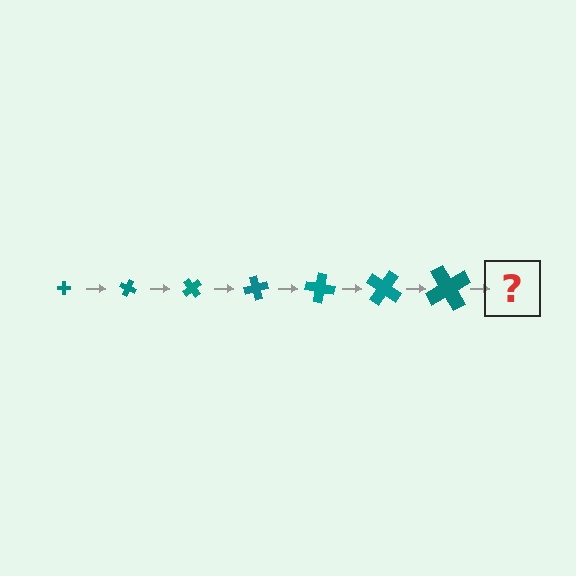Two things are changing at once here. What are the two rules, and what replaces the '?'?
The two rules are that the cross grows larger each step and it rotates 25 degrees each step. The '?' should be a cross, larger than the previous one and rotated 175 degrees from the start.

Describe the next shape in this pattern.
It should be a cross, larger than the previous one and rotated 175 degrees from the start.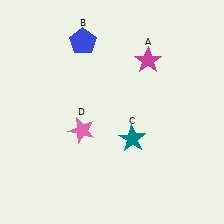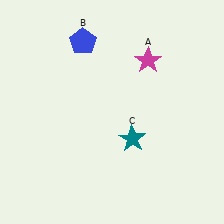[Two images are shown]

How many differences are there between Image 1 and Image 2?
There is 1 difference between the two images.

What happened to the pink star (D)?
The pink star (D) was removed in Image 2. It was in the bottom-left area of Image 1.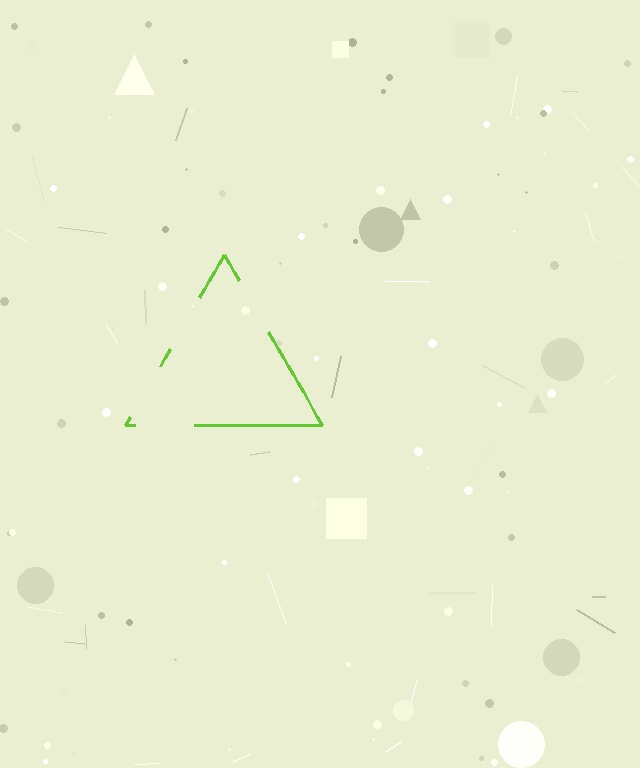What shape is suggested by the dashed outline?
The dashed outline suggests a triangle.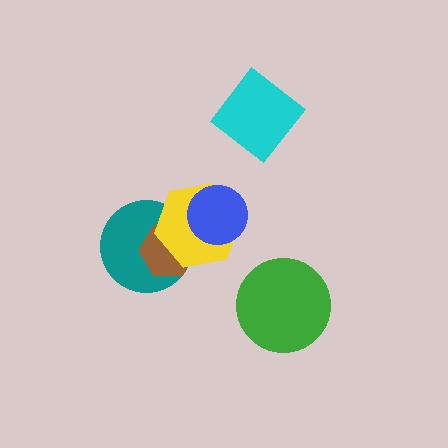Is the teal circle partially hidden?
Yes, it is partially covered by another shape.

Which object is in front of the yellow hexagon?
The blue circle is in front of the yellow hexagon.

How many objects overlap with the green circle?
0 objects overlap with the green circle.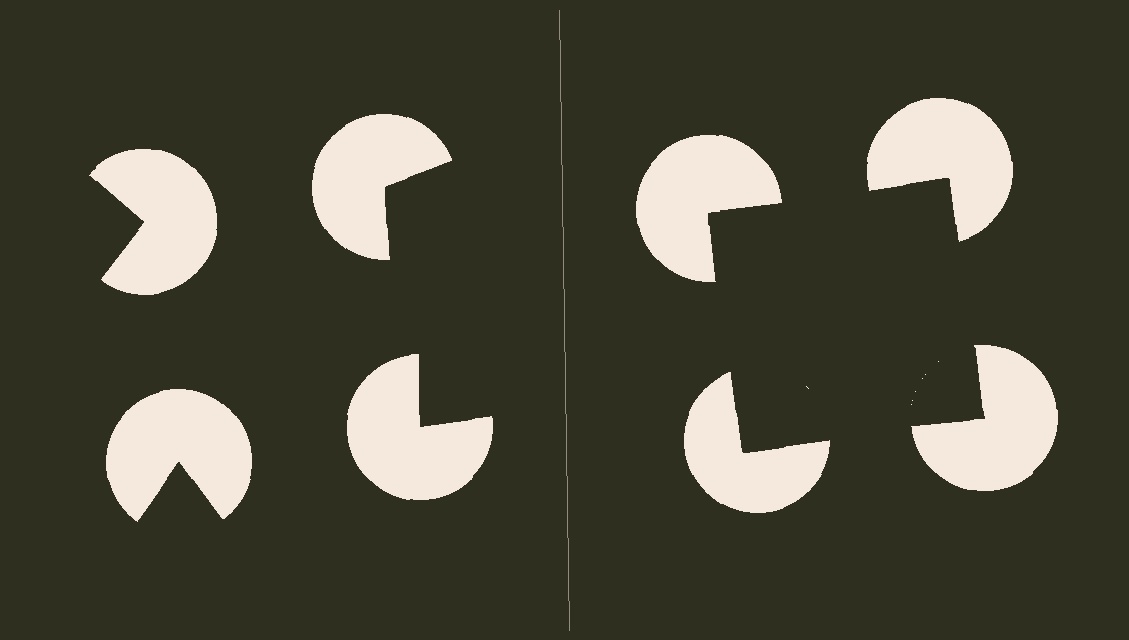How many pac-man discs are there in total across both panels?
8 — 4 on each side.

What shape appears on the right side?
An illusory square.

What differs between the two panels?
The pac-man discs are positioned identically on both sides; only the wedge orientations differ. On the right they align to a square; on the left they are misaligned.